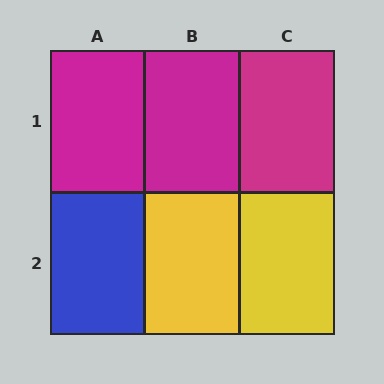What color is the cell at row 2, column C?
Yellow.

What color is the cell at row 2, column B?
Yellow.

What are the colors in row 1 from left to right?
Magenta, magenta, magenta.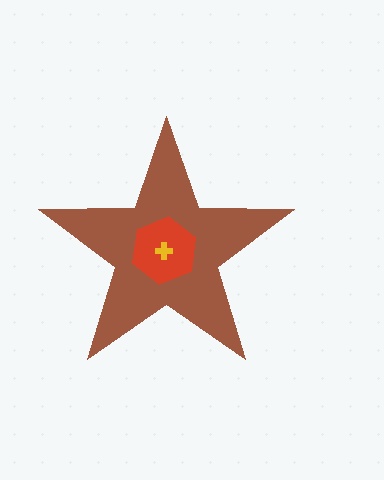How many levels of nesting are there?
3.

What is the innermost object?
The yellow cross.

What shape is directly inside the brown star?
The red hexagon.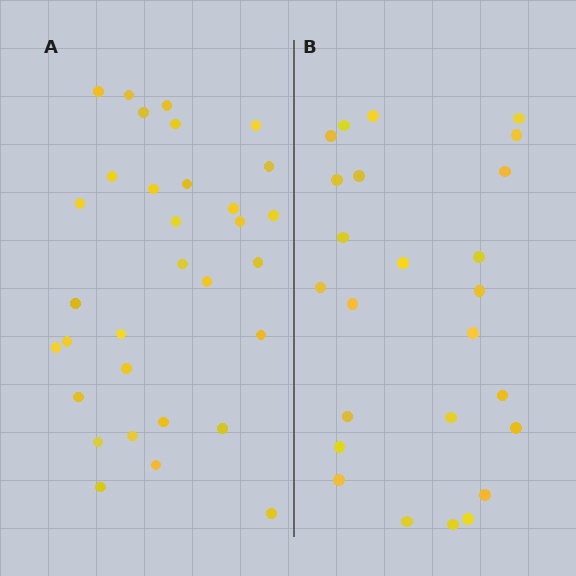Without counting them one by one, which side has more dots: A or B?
Region A (the left region) has more dots.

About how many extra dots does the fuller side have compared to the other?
Region A has roughly 8 or so more dots than region B.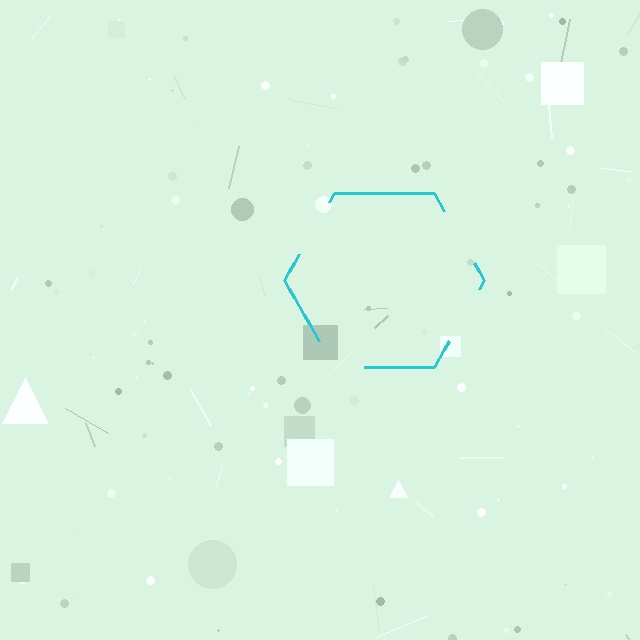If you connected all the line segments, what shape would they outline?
They would outline a hexagon.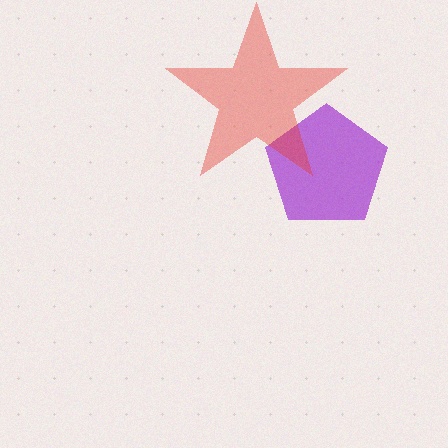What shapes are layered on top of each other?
The layered shapes are: a purple pentagon, a red star.